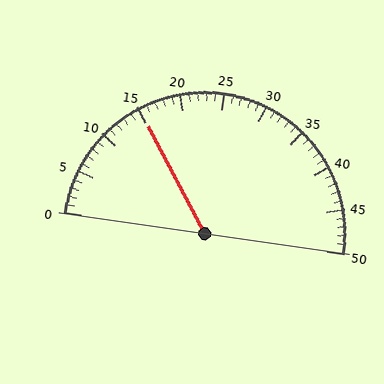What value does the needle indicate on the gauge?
The needle indicates approximately 15.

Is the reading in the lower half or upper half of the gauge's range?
The reading is in the lower half of the range (0 to 50).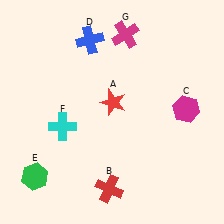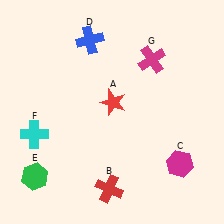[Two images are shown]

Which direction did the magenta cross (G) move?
The magenta cross (G) moved right.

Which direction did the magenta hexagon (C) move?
The magenta hexagon (C) moved down.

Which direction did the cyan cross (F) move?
The cyan cross (F) moved left.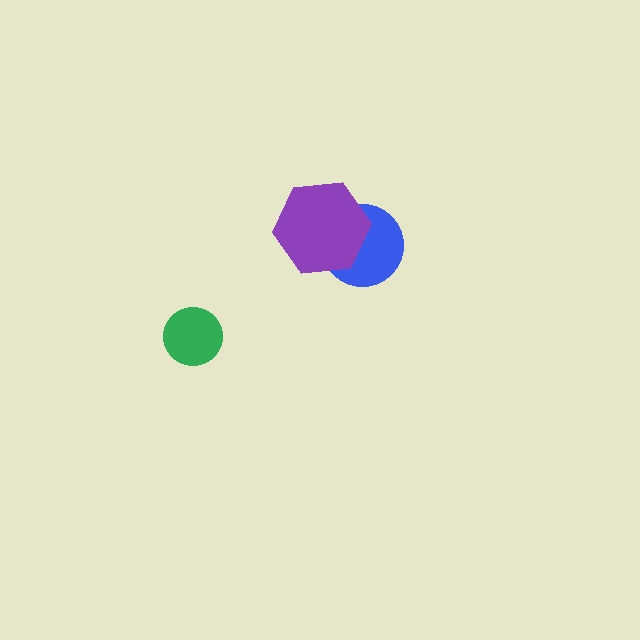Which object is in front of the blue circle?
The purple hexagon is in front of the blue circle.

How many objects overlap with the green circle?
0 objects overlap with the green circle.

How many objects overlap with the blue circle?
1 object overlaps with the blue circle.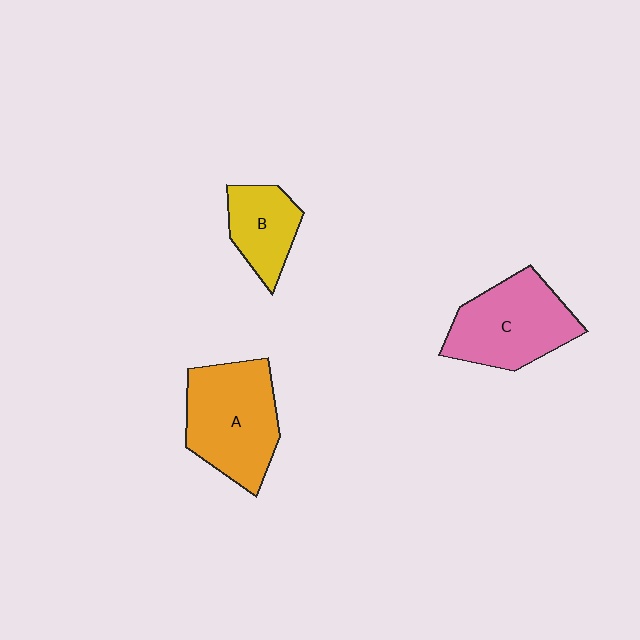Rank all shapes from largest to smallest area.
From largest to smallest: A (orange), C (pink), B (yellow).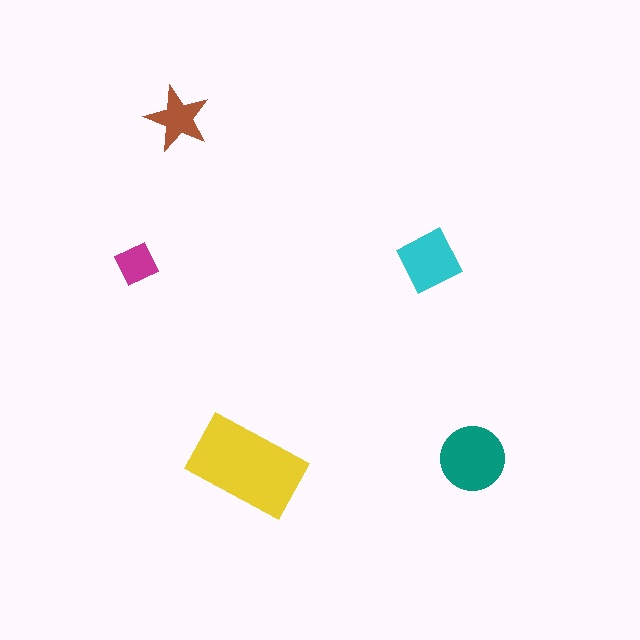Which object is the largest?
The yellow rectangle.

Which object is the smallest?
The magenta diamond.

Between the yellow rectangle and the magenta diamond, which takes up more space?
The yellow rectangle.